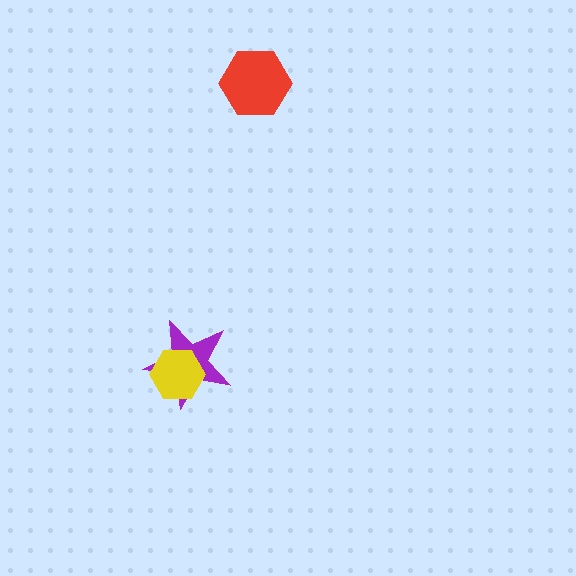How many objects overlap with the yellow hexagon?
1 object overlaps with the yellow hexagon.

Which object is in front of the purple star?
The yellow hexagon is in front of the purple star.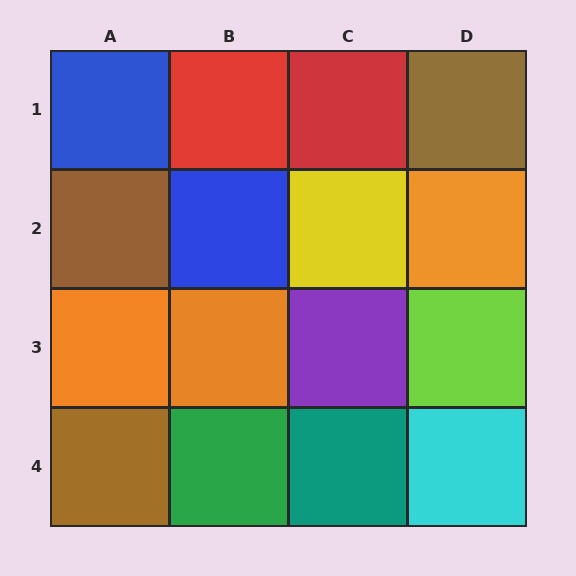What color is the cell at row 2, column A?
Brown.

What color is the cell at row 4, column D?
Cyan.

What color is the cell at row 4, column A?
Brown.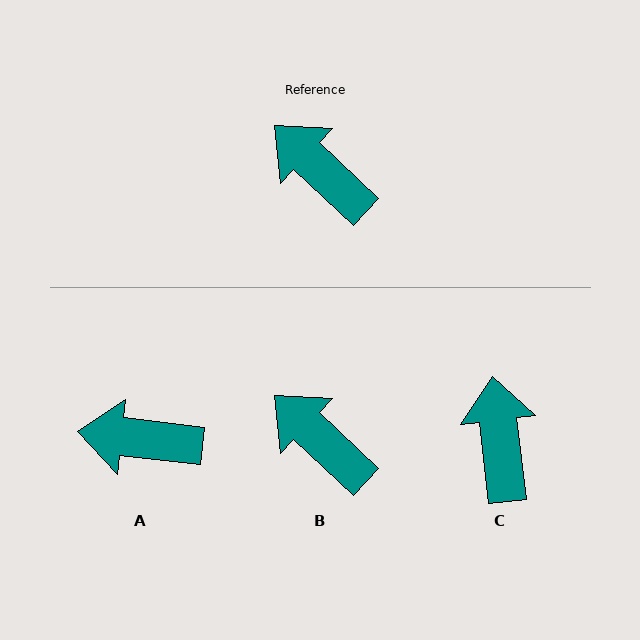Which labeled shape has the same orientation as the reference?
B.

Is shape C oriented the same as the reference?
No, it is off by about 40 degrees.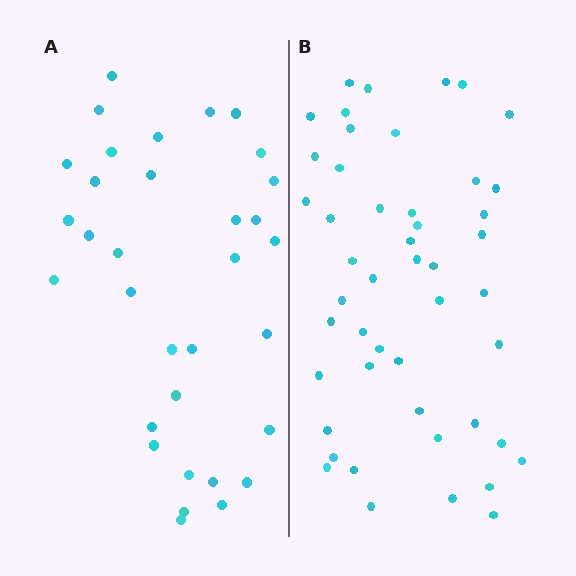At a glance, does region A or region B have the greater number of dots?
Region B (the right region) has more dots.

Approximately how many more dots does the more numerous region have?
Region B has approximately 15 more dots than region A.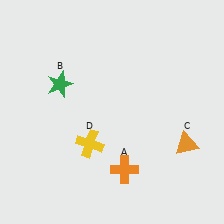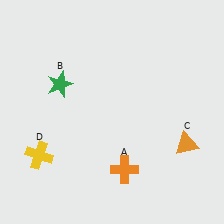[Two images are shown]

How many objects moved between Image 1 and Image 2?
1 object moved between the two images.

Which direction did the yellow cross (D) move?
The yellow cross (D) moved left.